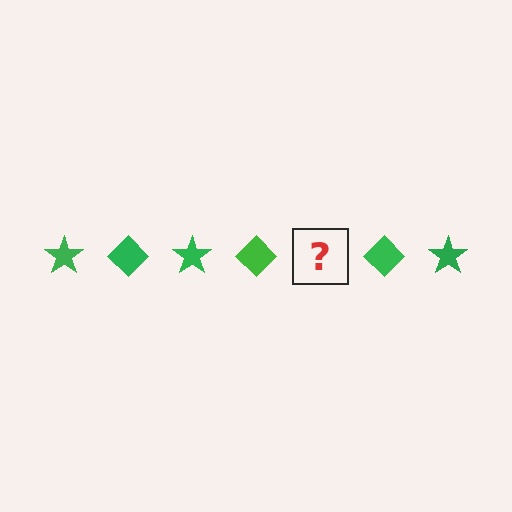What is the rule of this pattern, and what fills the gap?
The rule is that the pattern cycles through star, diamond shapes in green. The gap should be filled with a green star.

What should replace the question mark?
The question mark should be replaced with a green star.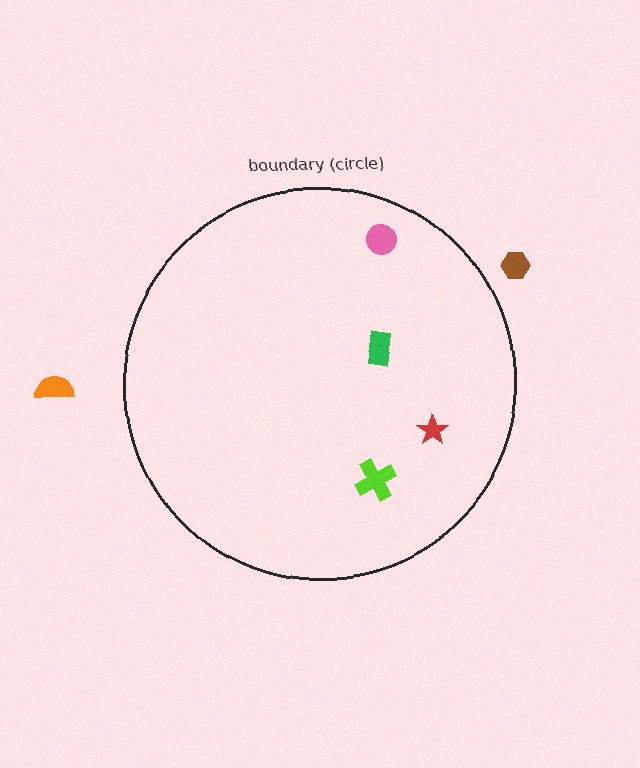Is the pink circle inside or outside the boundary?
Inside.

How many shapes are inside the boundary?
4 inside, 2 outside.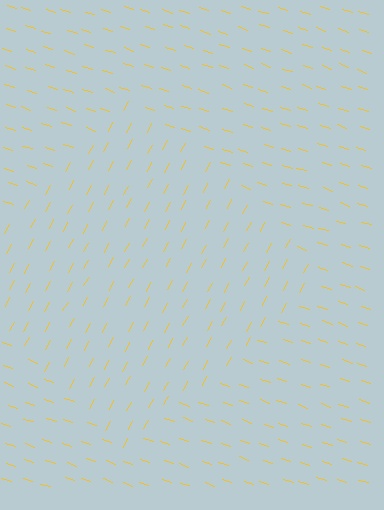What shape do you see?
I see a diamond.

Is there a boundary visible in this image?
Yes, there is a texture boundary formed by a change in line orientation.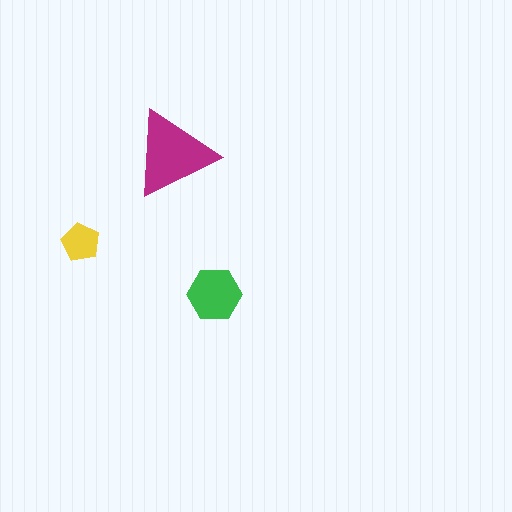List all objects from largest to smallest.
The magenta triangle, the green hexagon, the yellow pentagon.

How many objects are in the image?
There are 3 objects in the image.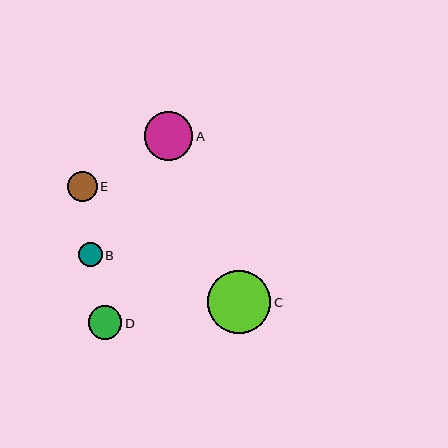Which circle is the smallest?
Circle B is the smallest with a size of approximately 24 pixels.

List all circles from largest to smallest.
From largest to smallest: C, A, D, E, B.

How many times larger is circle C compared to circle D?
Circle C is approximately 1.9 times the size of circle D.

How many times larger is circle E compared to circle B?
Circle E is approximately 1.3 times the size of circle B.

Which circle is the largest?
Circle C is the largest with a size of approximately 63 pixels.